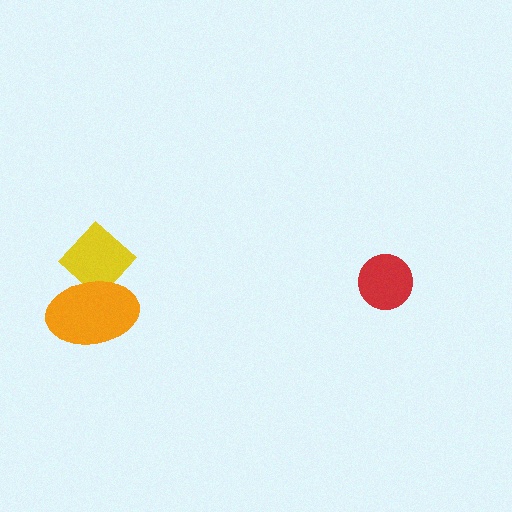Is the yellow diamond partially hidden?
Yes, it is partially covered by another shape.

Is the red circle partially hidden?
No, no other shape covers it.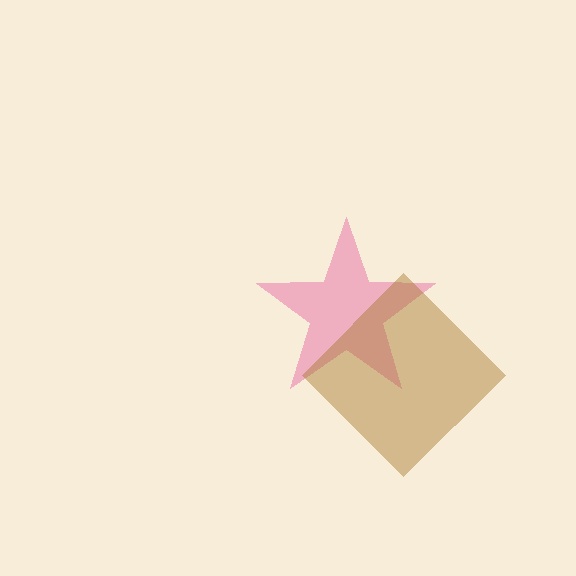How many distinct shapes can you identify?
There are 2 distinct shapes: a pink star, a brown diamond.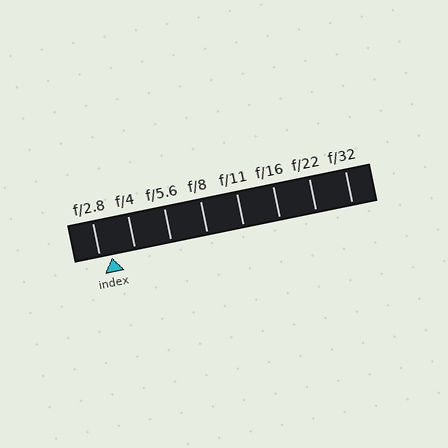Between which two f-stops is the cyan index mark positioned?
The index mark is between f/2.8 and f/4.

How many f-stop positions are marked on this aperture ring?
There are 8 f-stop positions marked.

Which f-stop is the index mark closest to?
The index mark is closest to f/2.8.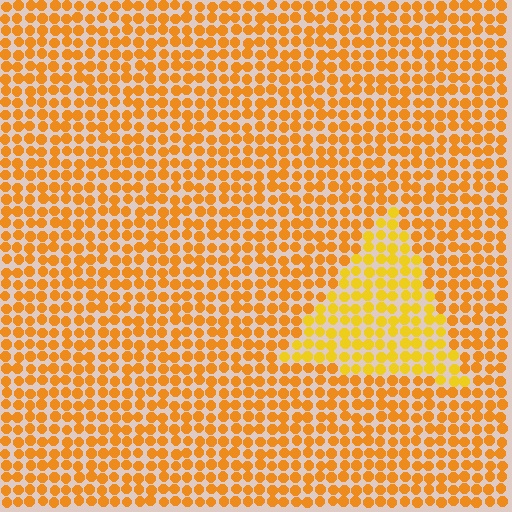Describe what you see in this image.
The image is filled with small orange elements in a uniform arrangement. A triangle-shaped region is visible where the elements are tinted to a slightly different hue, forming a subtle color boundary.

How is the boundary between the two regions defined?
The boundary is defined purely by a slight shift in hue (about 19 degrees). Spacing, size, and orientation are identical on both sides.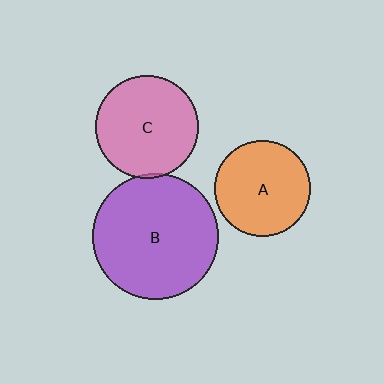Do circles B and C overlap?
Yes.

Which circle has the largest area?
Circle B (purple).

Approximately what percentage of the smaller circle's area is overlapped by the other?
Approximately 5%.